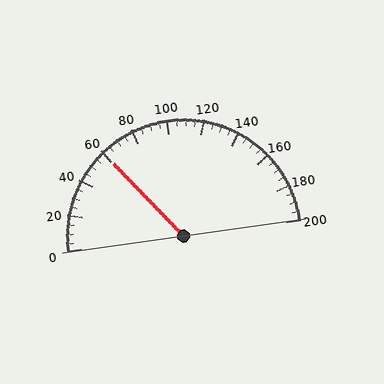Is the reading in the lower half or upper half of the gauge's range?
The reading is in the lower half of the range (0 to 200).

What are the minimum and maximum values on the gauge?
The gauge ranges from 0 to 200.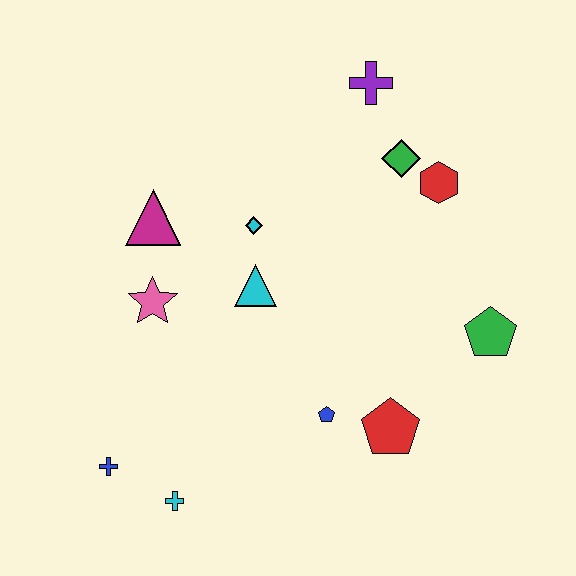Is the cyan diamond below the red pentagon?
No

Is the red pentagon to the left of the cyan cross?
No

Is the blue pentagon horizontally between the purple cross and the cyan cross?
Yes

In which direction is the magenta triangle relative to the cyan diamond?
The magenta triangle is to the left of the cyan diamond.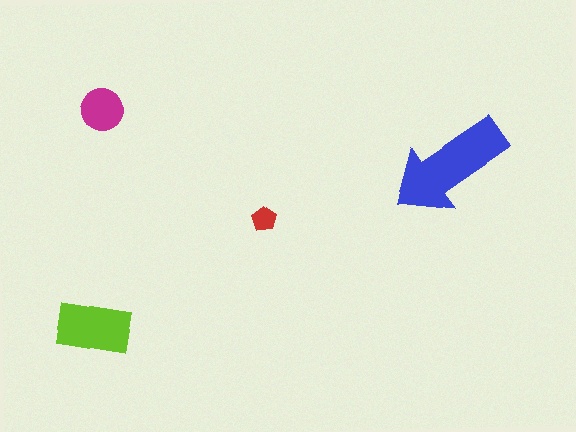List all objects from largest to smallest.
The blue arrow, the lime rectangle, the magenta circle, the red pentagon.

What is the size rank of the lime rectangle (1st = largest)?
2nd.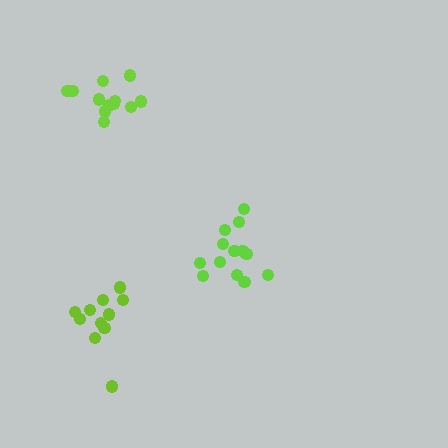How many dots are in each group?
Group 1: 11 dots, Group 2: 13 dots, Group 3: 12 dots (36 total).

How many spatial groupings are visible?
There are 3 spatial groupings.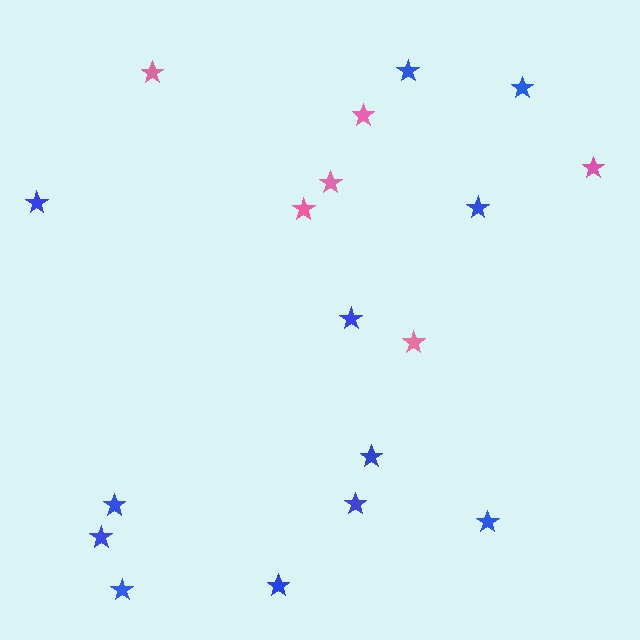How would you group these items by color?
There are 2 groups: one group of blue stars (12) and one group of pink stars (6).